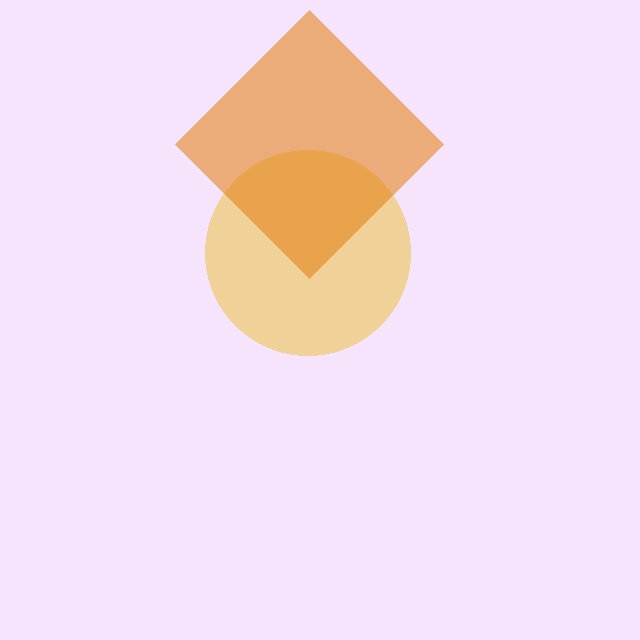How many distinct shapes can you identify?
There are 2 distinct shapes: a yellow circle, an orange diamond.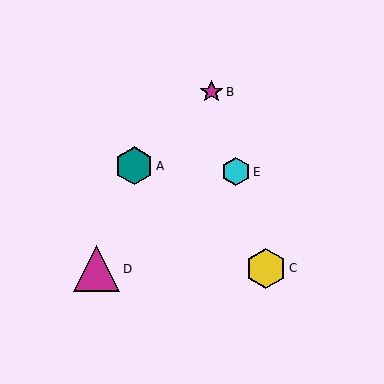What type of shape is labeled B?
Shape B is a magenta star.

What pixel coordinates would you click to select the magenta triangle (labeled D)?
Click at (96, 269) to select the magenta triangle D.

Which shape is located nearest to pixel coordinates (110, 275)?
The magenta triangle (labeled D) at (96, 269) is nearest to that location.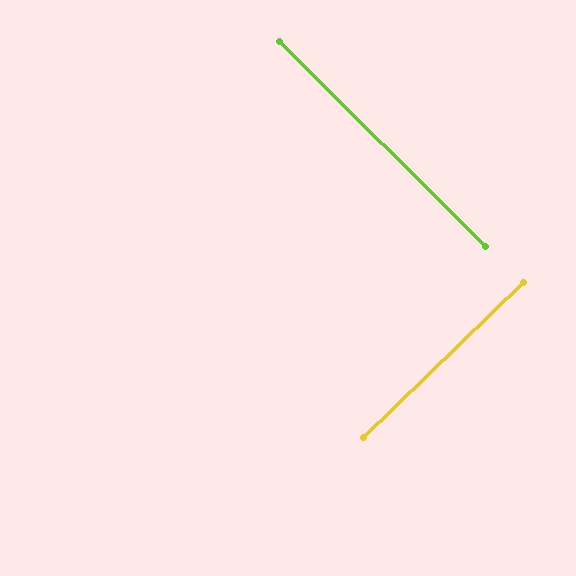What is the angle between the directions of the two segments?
Approximately 89 degrees.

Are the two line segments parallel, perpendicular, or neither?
Perpendicular — they meet at approximately 89°.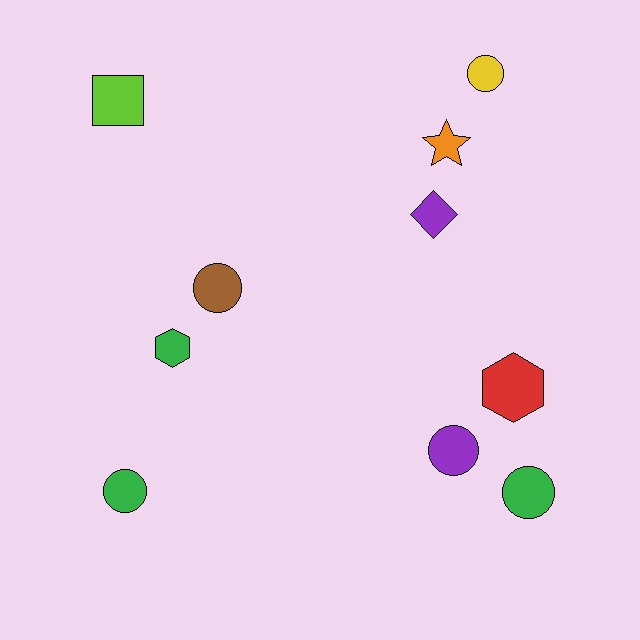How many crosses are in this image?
There are no crosses.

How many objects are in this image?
There are 10 objects.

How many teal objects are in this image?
There are no teal objects.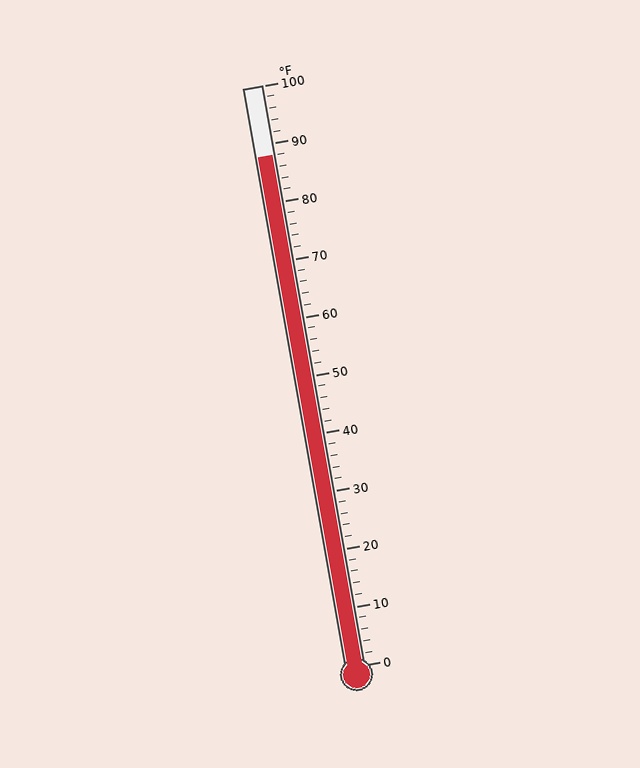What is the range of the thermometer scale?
The thermometer scale ranges from 0°F to 100°F.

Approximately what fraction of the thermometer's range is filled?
The thermometer is filled to approximately 90% of its range.